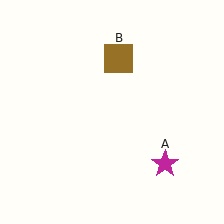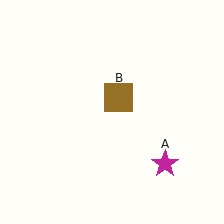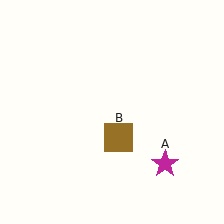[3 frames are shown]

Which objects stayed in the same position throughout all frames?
Magenta star (object A) remained stationary.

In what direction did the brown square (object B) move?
The brown square (object B) moved down.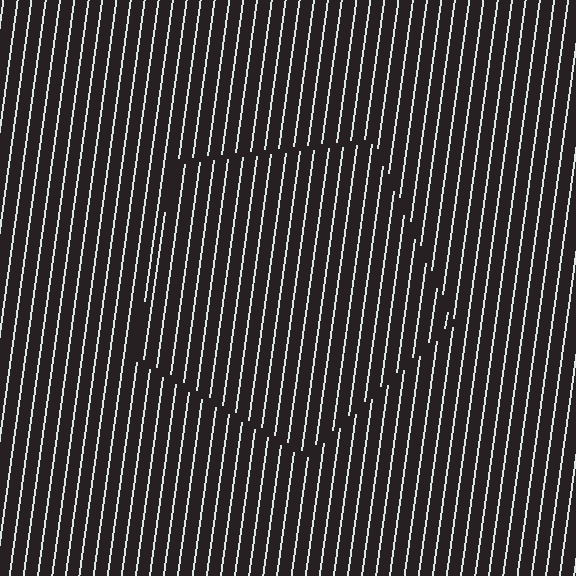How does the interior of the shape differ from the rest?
The interior of the shape contains the same grating, shifted by half a period — the contour is defined by the phase discontinuity where line-ends from the inner and outer gratings abut.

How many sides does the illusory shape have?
5 sides — the line-ends trace a pentagon.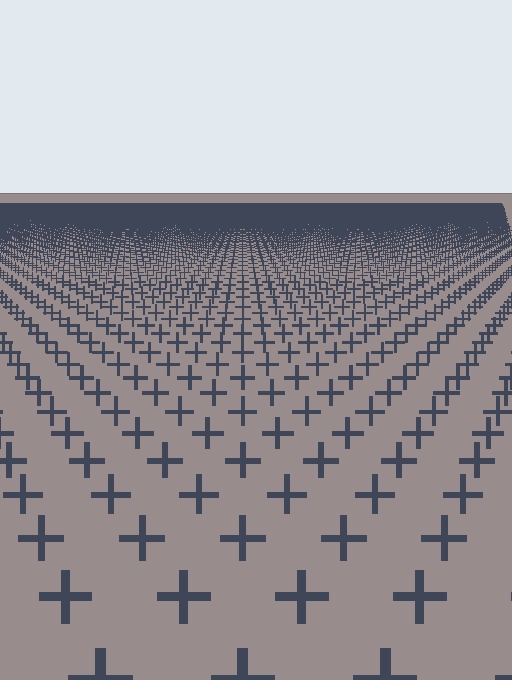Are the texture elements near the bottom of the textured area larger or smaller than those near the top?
Larger. Near the bottom, elements are closer to the viewer and appear at a bigger on-screen size.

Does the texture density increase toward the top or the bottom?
Density increases toward the top.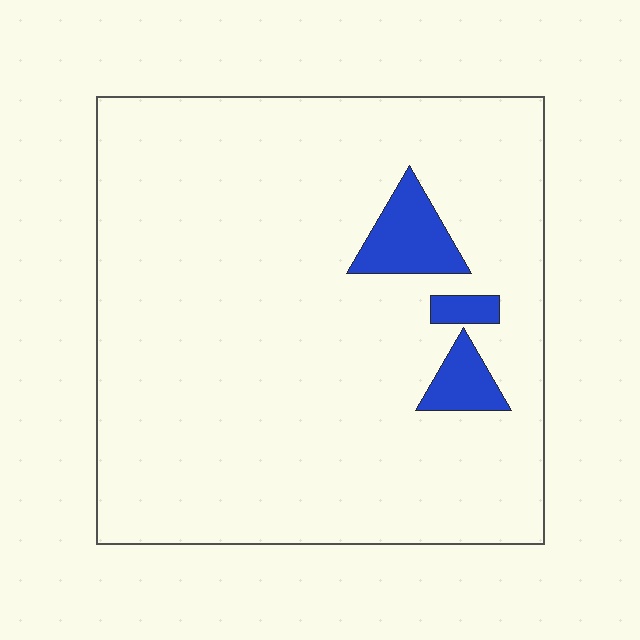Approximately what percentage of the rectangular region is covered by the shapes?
Approximately 5%.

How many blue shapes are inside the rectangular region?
3.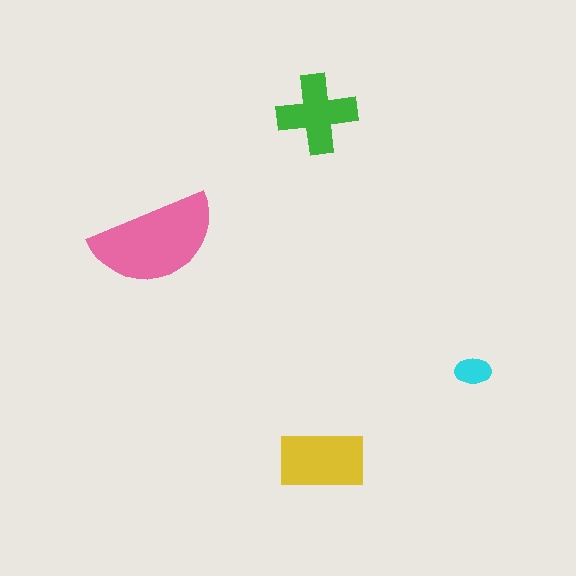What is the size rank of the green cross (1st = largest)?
3rd.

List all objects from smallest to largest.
The cyan ellipse, the green cross, the yellow rectangle, the pink semicircle.